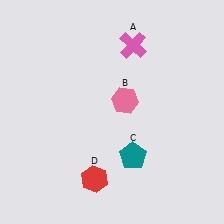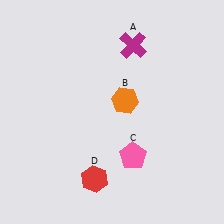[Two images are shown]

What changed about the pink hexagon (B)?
In Image 1, B is pink. In Image 2, it changed to orange.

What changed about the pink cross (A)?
In Image 1, A is pink. In Image 2, it changed to magenta.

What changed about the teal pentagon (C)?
In Image 1, C is teal. In Image 2, it changed to pink.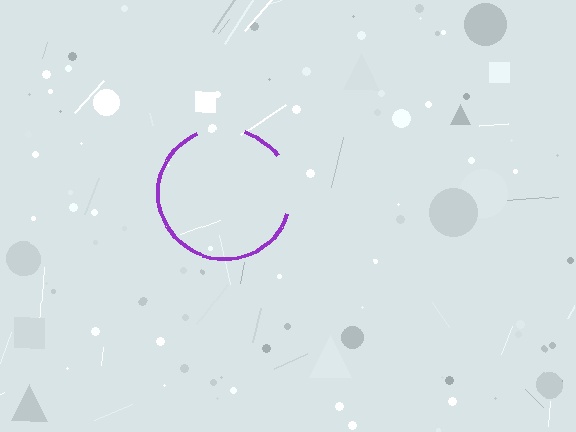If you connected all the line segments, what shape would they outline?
They would outline a circle.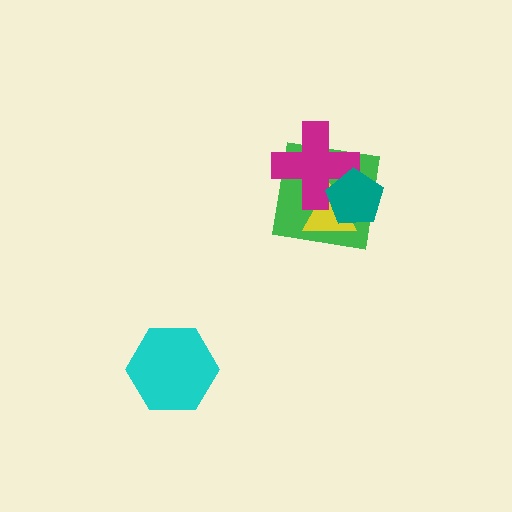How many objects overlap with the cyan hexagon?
0 objects overlap with the cyan hexagon.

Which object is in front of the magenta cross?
The teal pentagon is in front of the magenta cross.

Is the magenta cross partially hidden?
Yes, it is partially covered by another shape.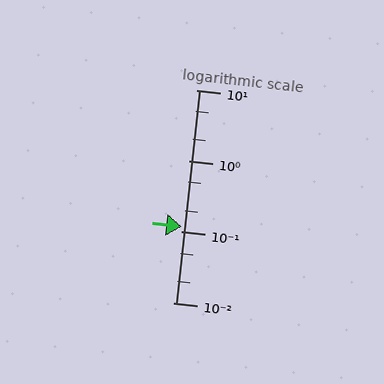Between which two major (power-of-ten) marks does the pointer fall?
The pointer is between 0.1 and 1.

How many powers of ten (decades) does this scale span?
The scale spans 3 decades, from 0.01 to 10.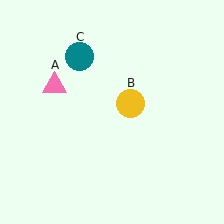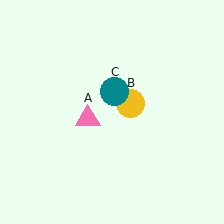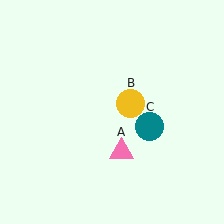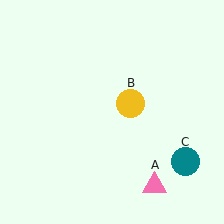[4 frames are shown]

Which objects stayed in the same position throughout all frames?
Yellow circle (object B) remained stationary.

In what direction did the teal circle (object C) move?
The teal circle (object C) moved down and to the right.